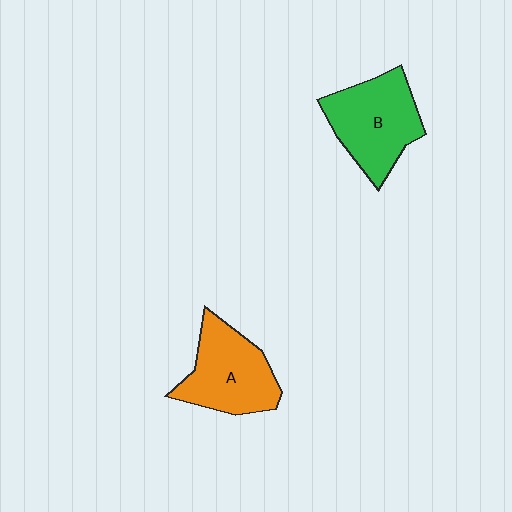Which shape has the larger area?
Shape B (green).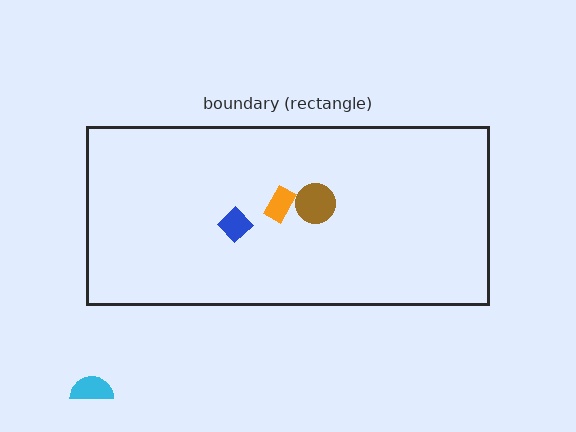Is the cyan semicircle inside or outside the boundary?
Outside.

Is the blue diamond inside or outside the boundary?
Inside.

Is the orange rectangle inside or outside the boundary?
Inside.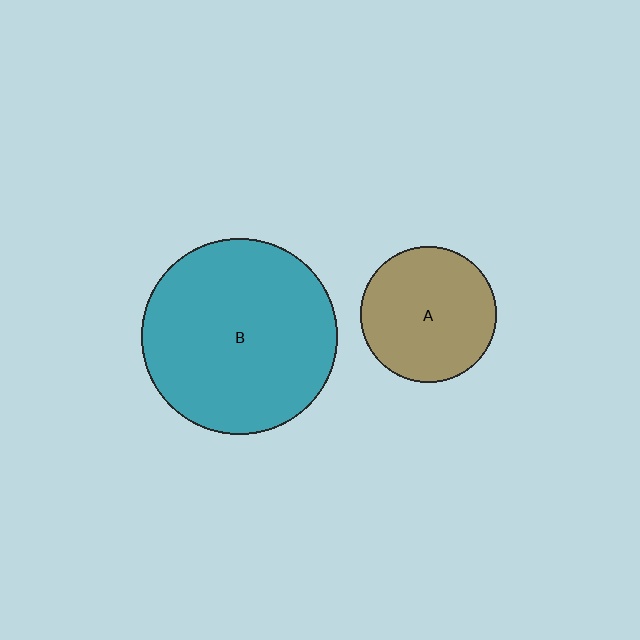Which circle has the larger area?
Circle B (teal).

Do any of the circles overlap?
No, none of the circles overlap.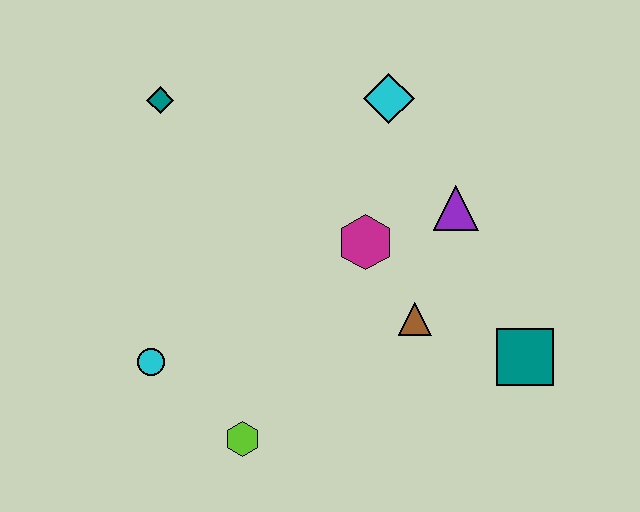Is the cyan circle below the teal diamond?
Yes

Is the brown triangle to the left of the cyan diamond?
No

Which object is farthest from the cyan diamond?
The lime hexagon is farthest from the cyan diamond.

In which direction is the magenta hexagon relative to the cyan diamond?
The magenta hexagon is below the cyan diamond.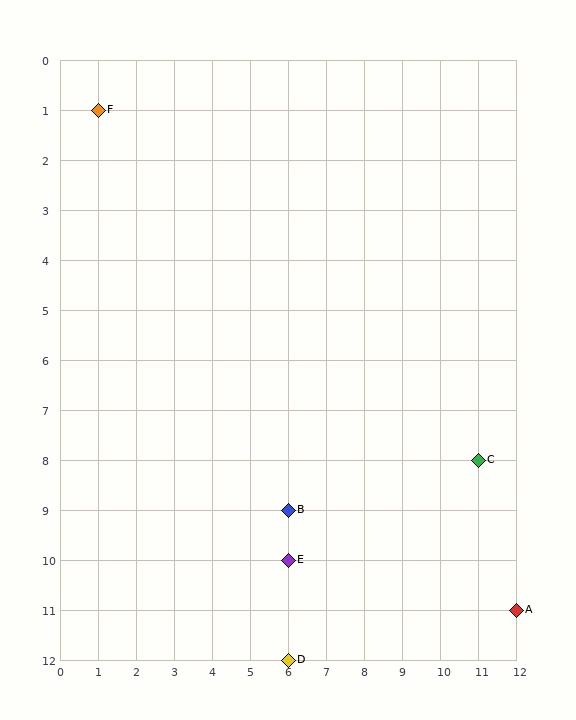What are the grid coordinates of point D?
Point D is at grid coordinates (6, 12).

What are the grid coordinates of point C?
Point C is at grid coordinates (11, 8).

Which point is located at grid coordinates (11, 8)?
Point C is at (11, 8).